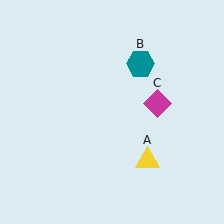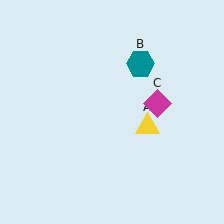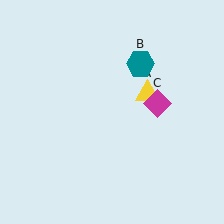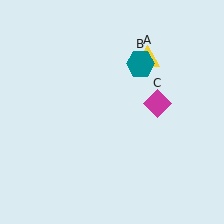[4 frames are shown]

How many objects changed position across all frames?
1 object changed position: yellow triangle (object A).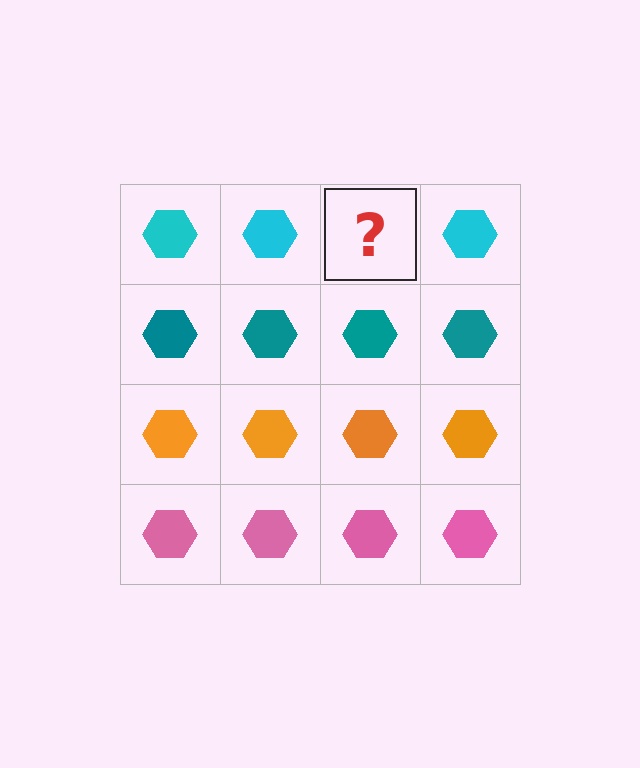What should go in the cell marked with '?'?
The missing cell should contain a cyan hexagon.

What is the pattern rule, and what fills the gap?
The rule is that each row has a consistent color. The gap should be filled with a cyan hexagon.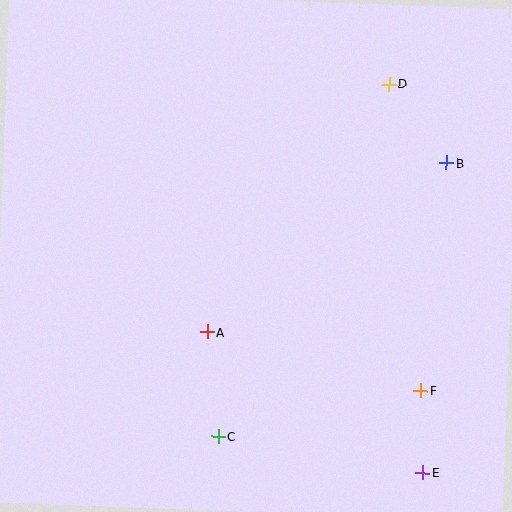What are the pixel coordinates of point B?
Point B is at (447, 163).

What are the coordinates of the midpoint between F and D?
The midpoint between F and D is at (405, 237).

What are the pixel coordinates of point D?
Point D is at (389, 84).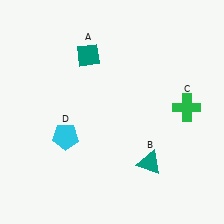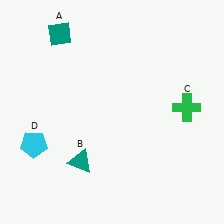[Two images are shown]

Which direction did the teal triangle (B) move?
The teal triangle (B) moved left.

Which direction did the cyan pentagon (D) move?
The cyan pentagon (D) moved left.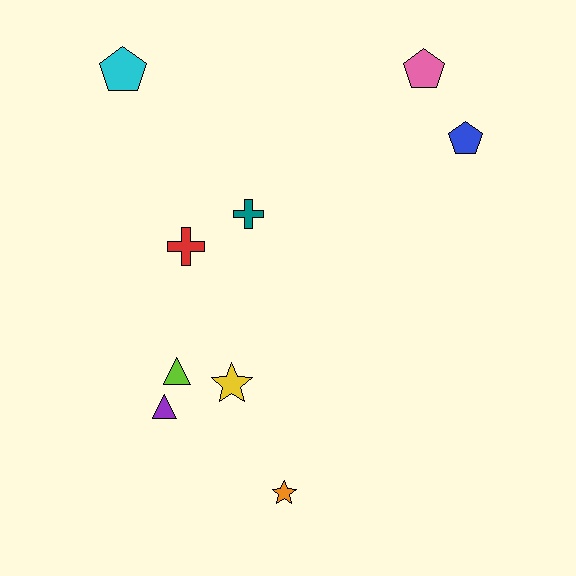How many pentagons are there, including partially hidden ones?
There are 3 pentagons.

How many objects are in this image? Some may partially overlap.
There are 9 objects.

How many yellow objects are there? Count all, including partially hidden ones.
There is 1 yellow object.